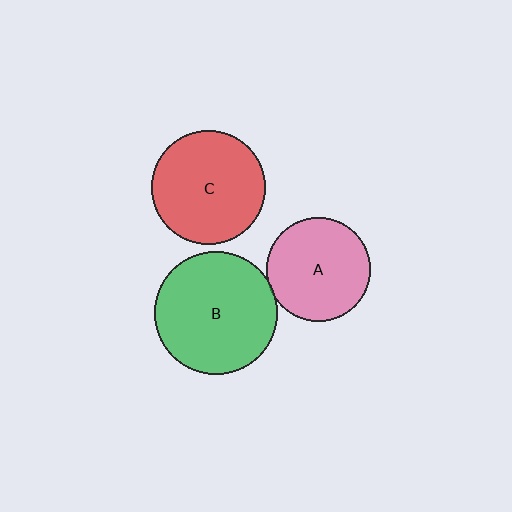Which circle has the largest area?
Circle B (green).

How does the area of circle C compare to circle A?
Approximately 1.2 times.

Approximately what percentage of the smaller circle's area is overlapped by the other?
Approximately 5%.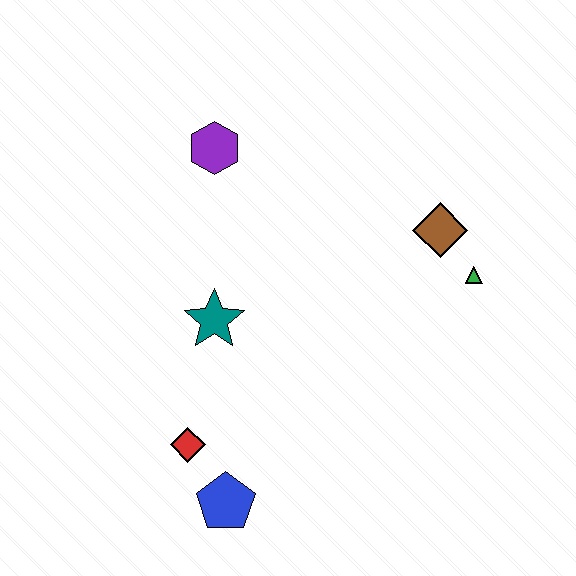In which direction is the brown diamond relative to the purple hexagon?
The brown diamond is to the right of the purple hexagon.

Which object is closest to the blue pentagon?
The red diamond is closest to the blue pentagon.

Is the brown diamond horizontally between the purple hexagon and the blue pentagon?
No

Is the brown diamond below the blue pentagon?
No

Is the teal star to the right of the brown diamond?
No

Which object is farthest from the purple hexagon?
The blue pentagon is farthest from the purple hexagon.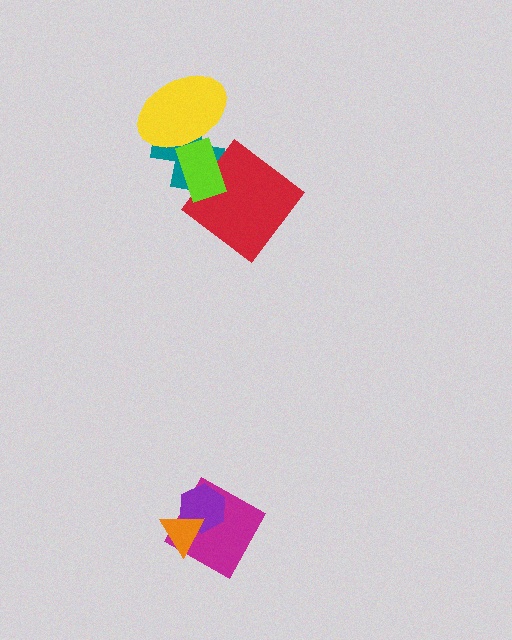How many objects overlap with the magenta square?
2 objects overlap with the magenta square.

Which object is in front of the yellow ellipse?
The lime rectangle is in front of the yellow ellipse.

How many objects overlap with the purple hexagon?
2 objects overlap with the purple hexagon.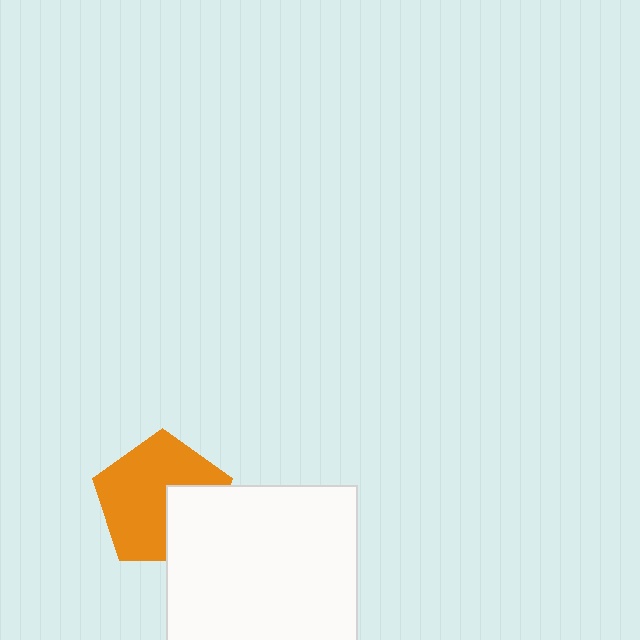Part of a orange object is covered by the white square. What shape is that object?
It is a pentagon.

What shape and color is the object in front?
The object in front is a white square.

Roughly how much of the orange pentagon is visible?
Most of it is visible (roughly 69%).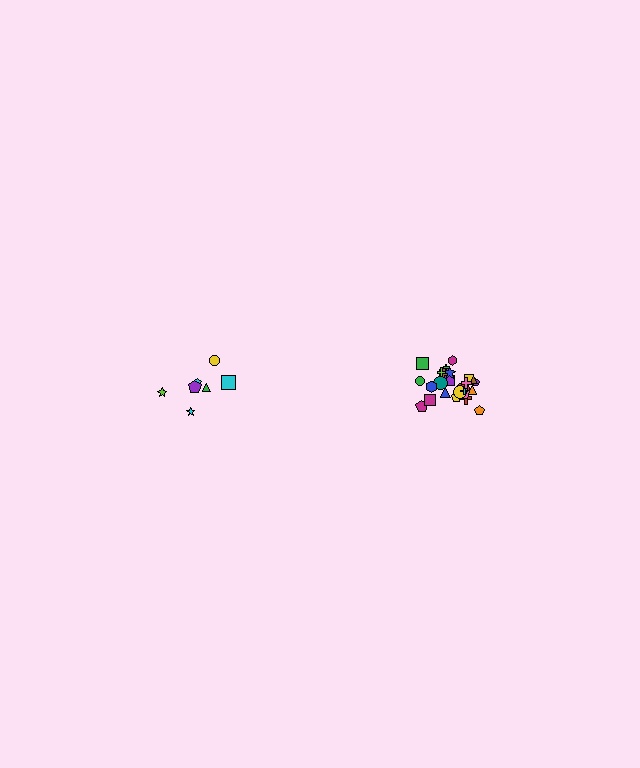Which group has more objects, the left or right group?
The right group.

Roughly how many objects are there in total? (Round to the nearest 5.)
Roughly 30 objects in total.